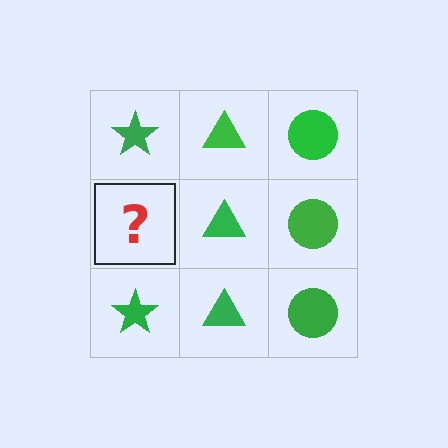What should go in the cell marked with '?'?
The missing cell should contain a green star.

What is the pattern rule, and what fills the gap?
The rule is that each column has a consistent shape. The gap should be filled with a green star.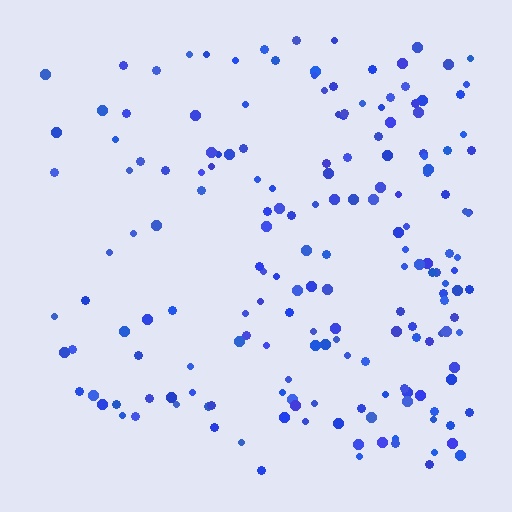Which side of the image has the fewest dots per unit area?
The left.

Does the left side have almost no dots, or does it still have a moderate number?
Still a moderate number, just noticeably fewer than the right.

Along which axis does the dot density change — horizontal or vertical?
Horizontal.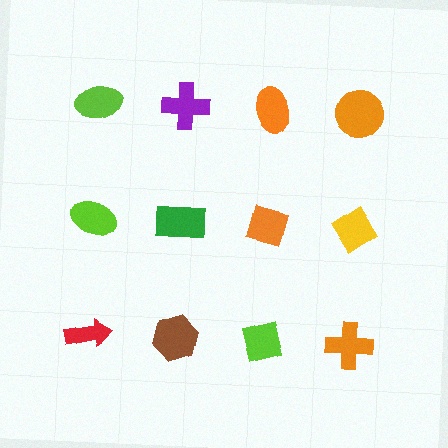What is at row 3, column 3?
A lime square.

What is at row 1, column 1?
A lime ellipse.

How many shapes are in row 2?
4 shapes.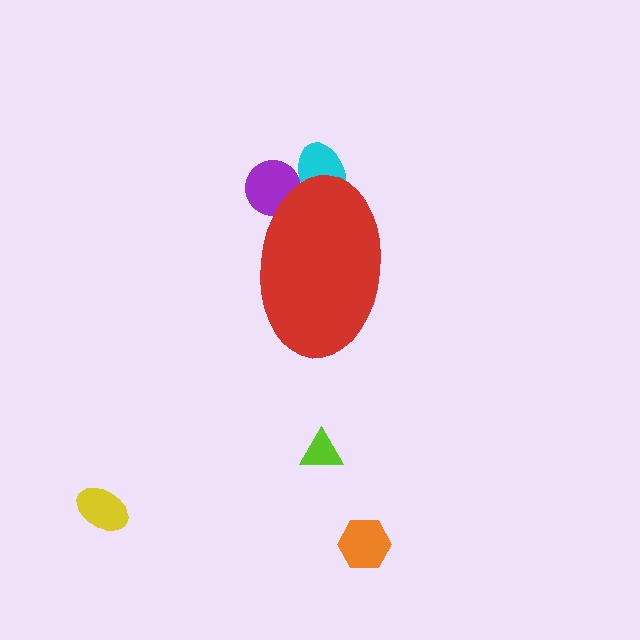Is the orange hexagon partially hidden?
No, the orange hexagon is fully visible.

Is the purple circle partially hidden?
Yes, the purple circle is partially hidden behind the red ellipse.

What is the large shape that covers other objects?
A red ellipse.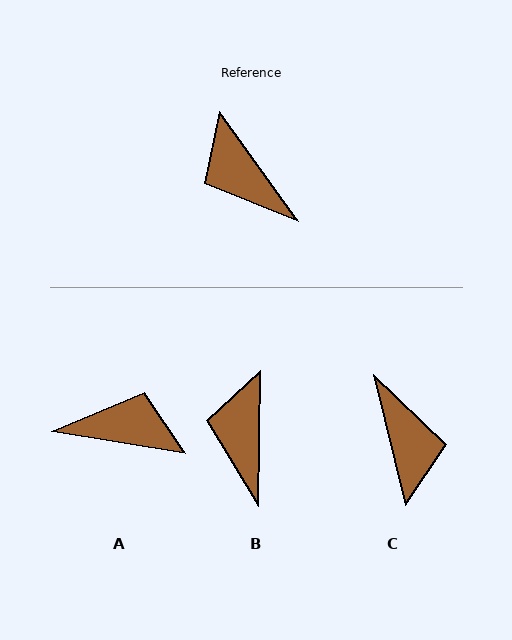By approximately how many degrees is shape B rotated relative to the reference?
Approximately 36 degrees clockwise.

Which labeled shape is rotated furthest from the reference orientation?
C, about 158 degrees away.